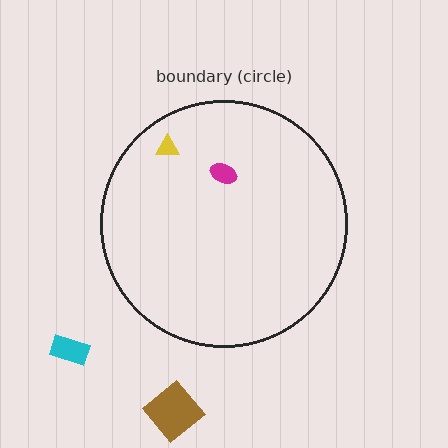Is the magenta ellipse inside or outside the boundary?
Inside.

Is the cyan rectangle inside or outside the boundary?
Outside.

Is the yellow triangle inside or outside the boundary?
Inside.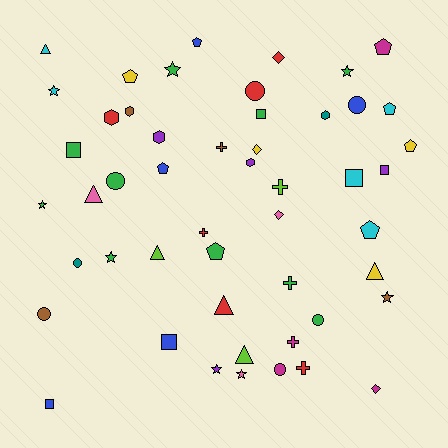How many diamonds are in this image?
There are 4 diamonds.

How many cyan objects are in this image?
There are 5 cyan objects.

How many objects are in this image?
There are 50 objects.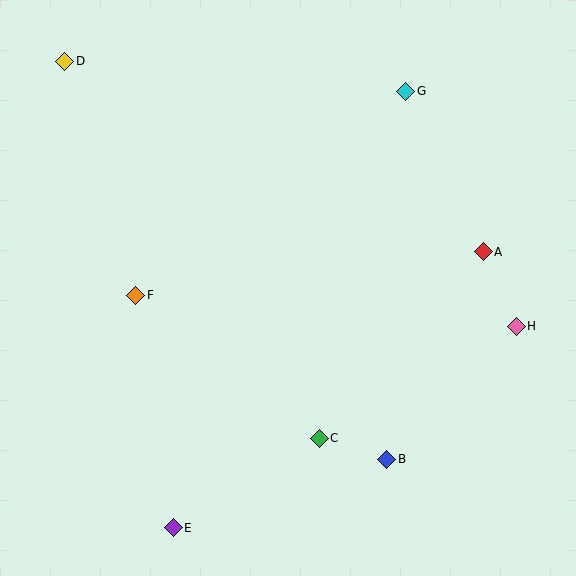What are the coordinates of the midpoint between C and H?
The midpoint between C and H is at (418, 382).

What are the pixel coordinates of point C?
Point C is at (319, 438).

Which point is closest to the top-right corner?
Point G is closest to the top-right corner.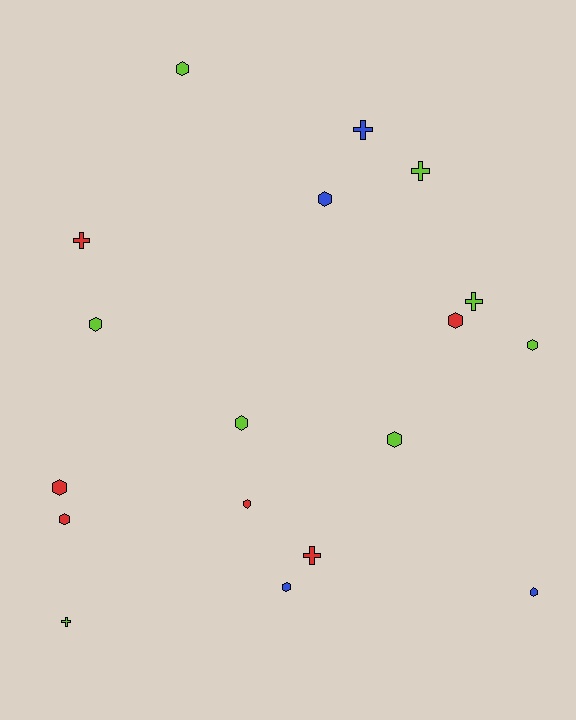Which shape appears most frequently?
Hexagon, with 12 objects.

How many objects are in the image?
There are 18 objects.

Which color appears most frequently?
Lime, with 8 objects.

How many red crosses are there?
There are 2 red crosses.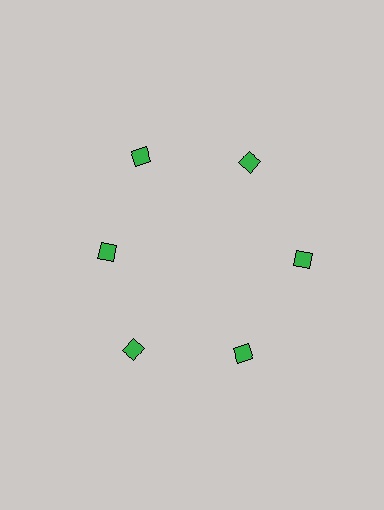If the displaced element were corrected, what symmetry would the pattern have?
It would have 6-fold rotational symmetry — the pattern would map onto itself every 60 degrees.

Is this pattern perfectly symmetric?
No. The 6 green diamonds are arranged in a ring, but one element near the 9 o'clock position is pulled inward toward the center, breaking the 6-fold rotational symmetry.